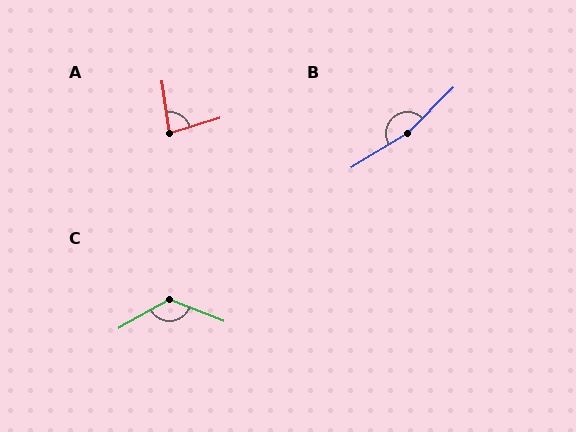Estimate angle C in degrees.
Approximately 129 degrees.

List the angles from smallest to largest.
A (81°), C (129°), B (167°).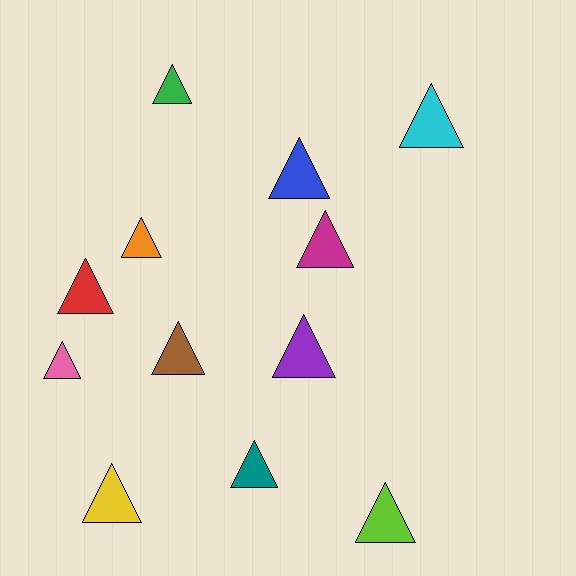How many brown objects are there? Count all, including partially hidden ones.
There is 1 brown object.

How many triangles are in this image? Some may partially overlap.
There are 12 triangles.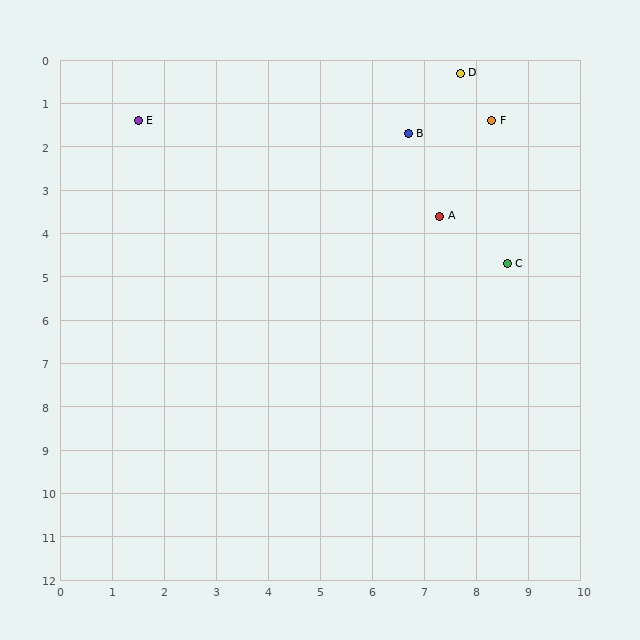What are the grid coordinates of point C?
Point C is at approximately (8.6, 4.7).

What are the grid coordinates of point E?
Point E is at approximately (1.5, 1.4).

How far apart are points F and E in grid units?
Points F and E are about 6.8 grid units apart.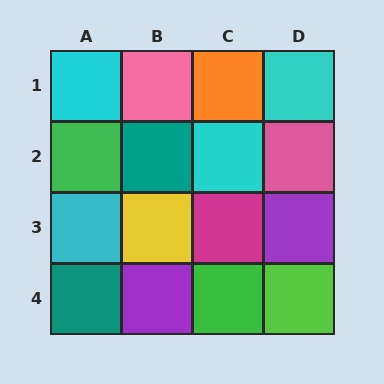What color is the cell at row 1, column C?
Orange.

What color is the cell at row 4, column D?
Lime.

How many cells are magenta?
1 cell is magenta.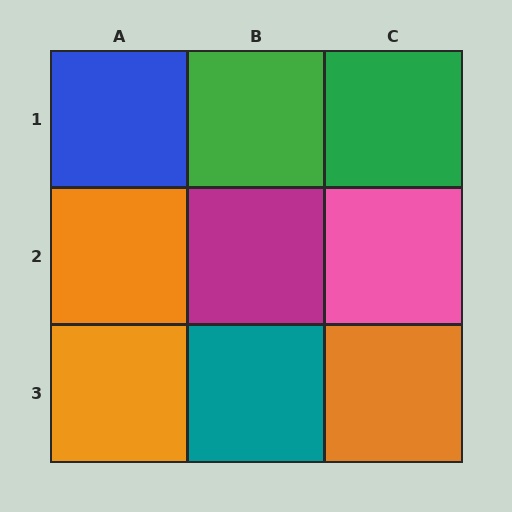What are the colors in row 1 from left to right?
Blue, green, green.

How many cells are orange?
3 cells are orange.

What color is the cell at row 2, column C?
Pink.